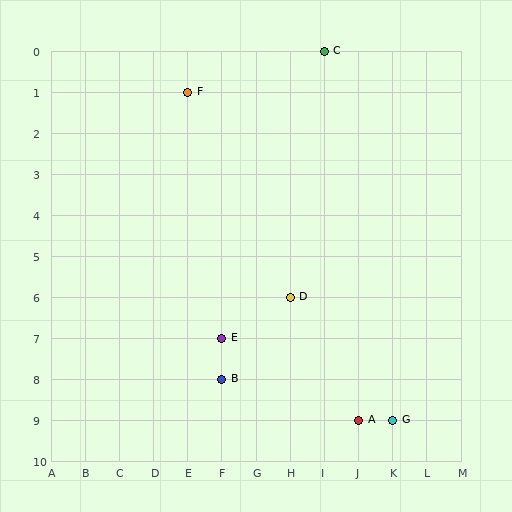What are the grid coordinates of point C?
Point C is at grid coordinates (I, 0).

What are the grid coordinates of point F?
Point F is at grid coordinates (E, 1).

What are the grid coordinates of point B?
Point B is at grid coordinates (F, 8).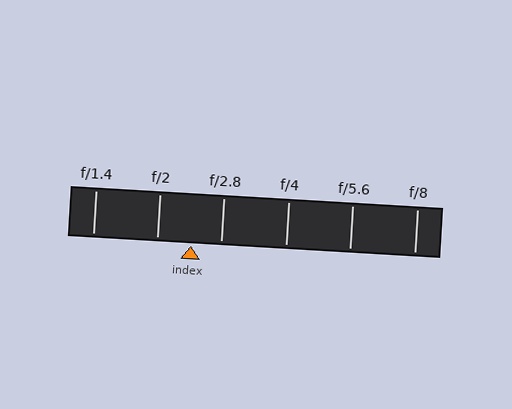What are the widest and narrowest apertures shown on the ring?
The widest aperture shown is f/1.4 and the narrowest is f/8.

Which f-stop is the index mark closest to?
The index mark is closest to f/2.8.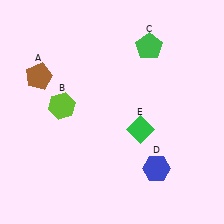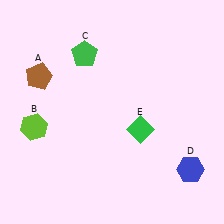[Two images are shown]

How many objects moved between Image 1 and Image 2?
3 objects moved between the two images.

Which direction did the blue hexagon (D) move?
The blue hexagon (D) moved right.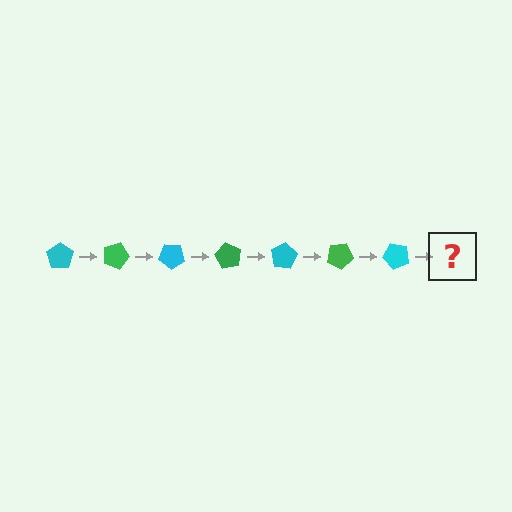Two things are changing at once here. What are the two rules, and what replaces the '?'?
The two rules are that it rotates 20 degrees each step and the color cycles through cyan and green. The '?' should be a green pentagon, rotated 140 degrees from the start.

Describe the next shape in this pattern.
It should be a green pentagon, rotated 140 degrees from the start.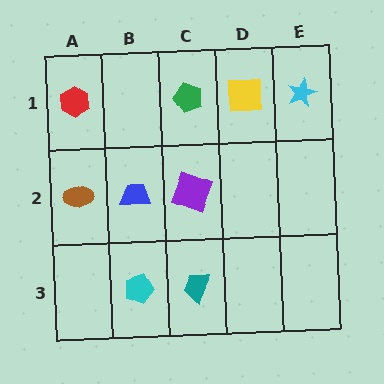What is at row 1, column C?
A green pentagon.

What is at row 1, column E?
A cyan star.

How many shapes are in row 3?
2 shapes.